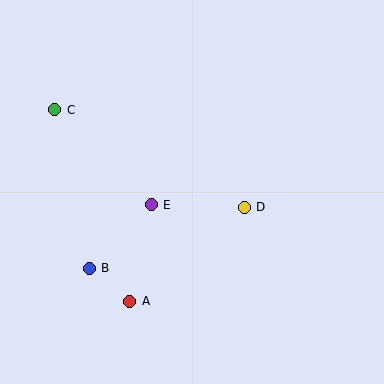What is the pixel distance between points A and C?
The distance between A and C is 206 pixels.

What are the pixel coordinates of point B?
Point B is at (89, 268).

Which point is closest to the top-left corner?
Point C is closest to the top-left corner.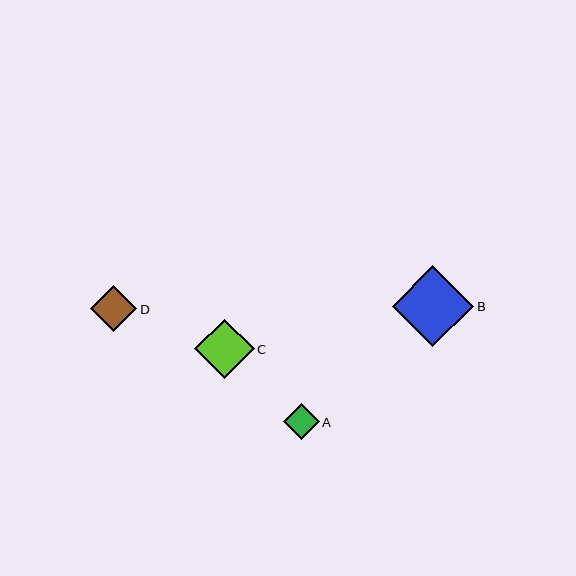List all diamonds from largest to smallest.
From largest to smallest: B, C, D, A.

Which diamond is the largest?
Diamond B is the largest with a size of approximately 81 pixels.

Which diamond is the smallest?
Diamond A is the smallest with a size of approximately 36 pixels.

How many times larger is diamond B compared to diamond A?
Diamond B is approximately 2.3 times the size of diamond A.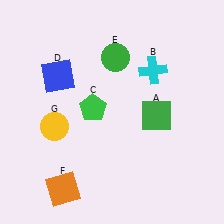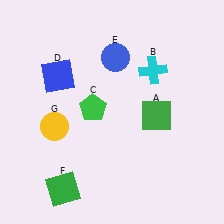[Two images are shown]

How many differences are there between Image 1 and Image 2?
There are 2 differences between the two images.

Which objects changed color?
E changed from green to blue. F changed from orange to green.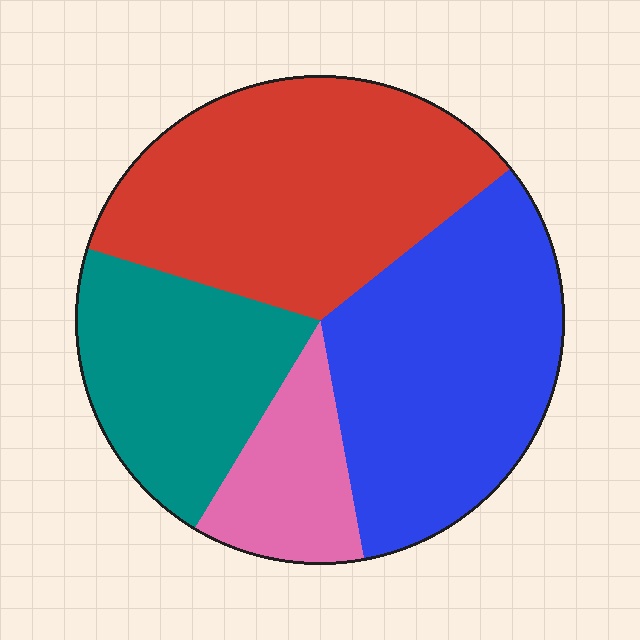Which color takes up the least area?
Pink, at roughly 10%.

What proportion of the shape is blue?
Blue covers 33% of the shape.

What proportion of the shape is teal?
Teal covers about 20% of the shape.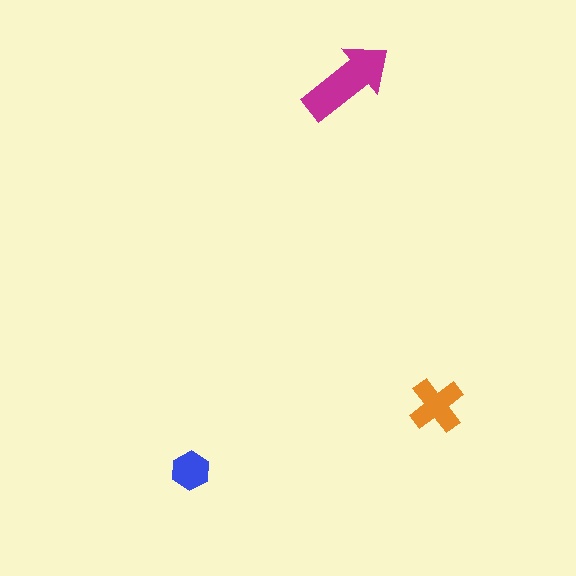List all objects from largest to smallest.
The magenta arrow, the orange cross, the blue hexagon.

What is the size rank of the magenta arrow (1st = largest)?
1st.